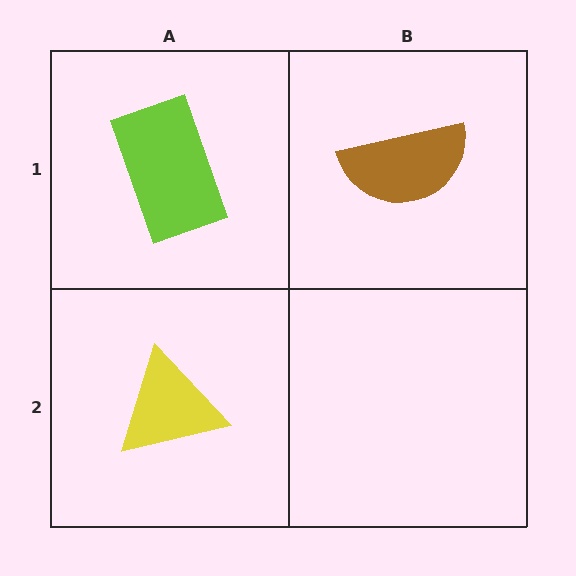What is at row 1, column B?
A brown semicircle.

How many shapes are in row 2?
1 shape.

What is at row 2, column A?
A yellow triangle.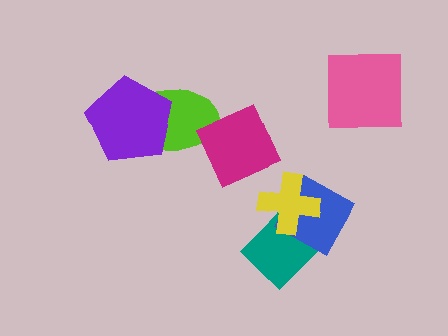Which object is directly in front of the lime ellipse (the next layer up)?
The purple pentagon is directly in front of the lime ellipse.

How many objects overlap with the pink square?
0 objects overlap with the pink square.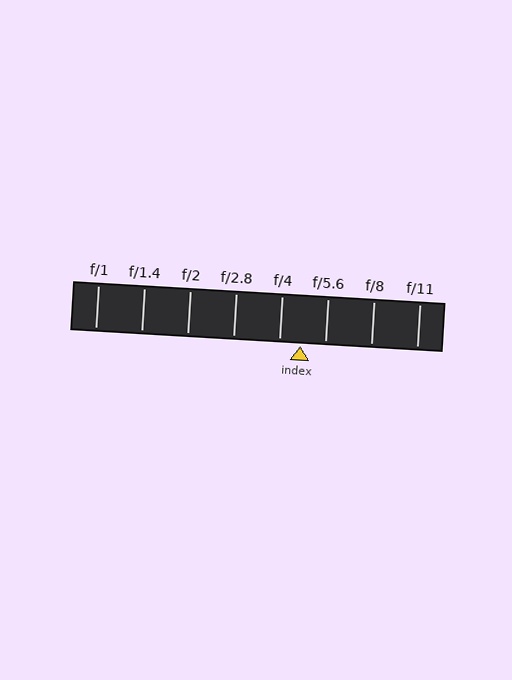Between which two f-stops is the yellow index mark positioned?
The index mark is between f/4 and f/5.6.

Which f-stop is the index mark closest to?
The index mark is closest to f/4.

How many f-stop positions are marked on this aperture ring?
There are 8 f-stop positions marked.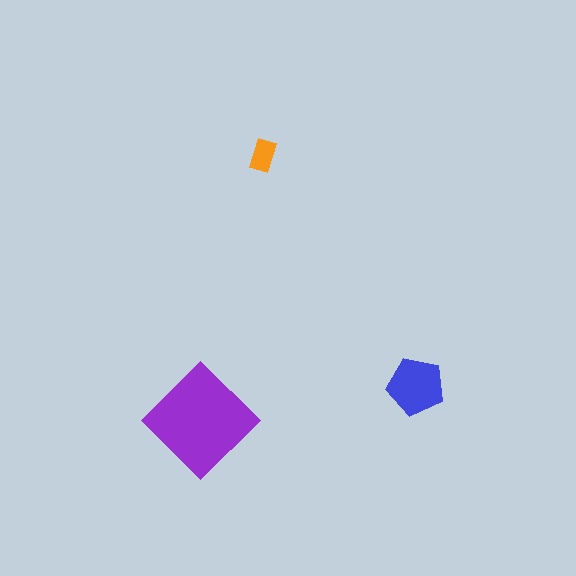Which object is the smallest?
The orange rectangle.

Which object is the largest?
The purple diamond.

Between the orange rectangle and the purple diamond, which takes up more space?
The purple diamond.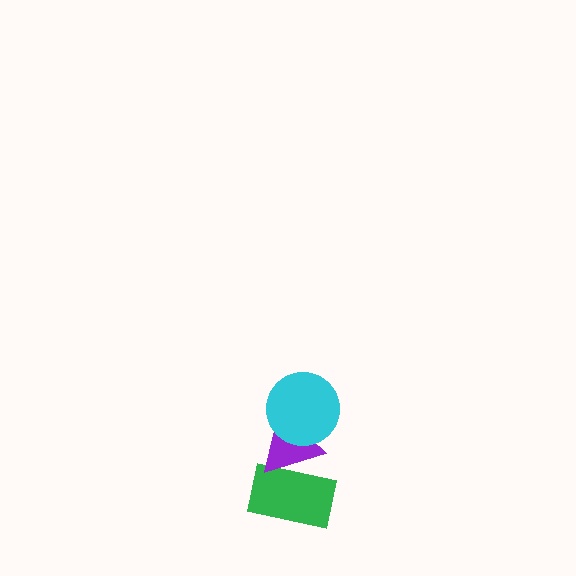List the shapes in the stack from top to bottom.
From top to bottom: the cyan circle, the purple triangle, the green rectangle.